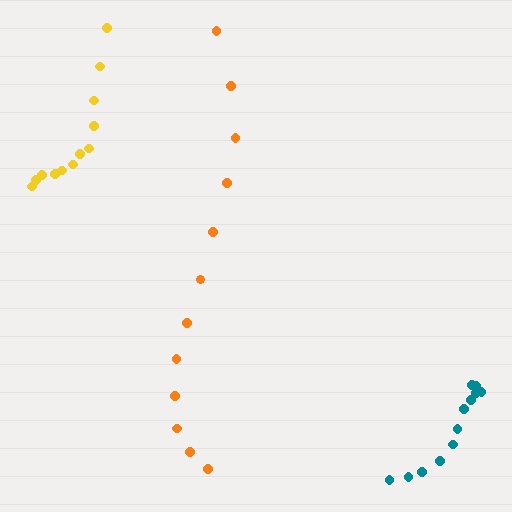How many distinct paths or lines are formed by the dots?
There are 3 distinct paths.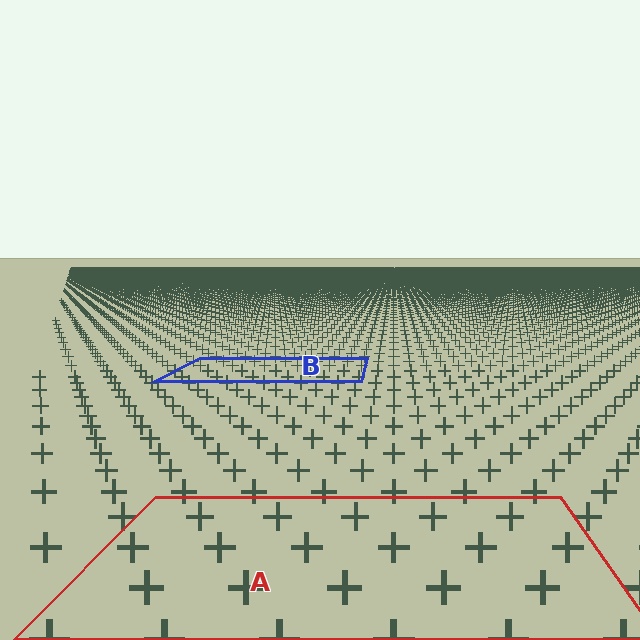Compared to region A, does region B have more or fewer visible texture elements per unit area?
Region B has more texture elements per unit area — they are packed more densely because it is farther away.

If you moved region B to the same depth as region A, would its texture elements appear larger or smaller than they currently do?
They would appear larger. At a closer depth, the same texture elements are projected at a bigger on-screen size.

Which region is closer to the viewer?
Region A is closer. The texture elements there are larger and more spread out.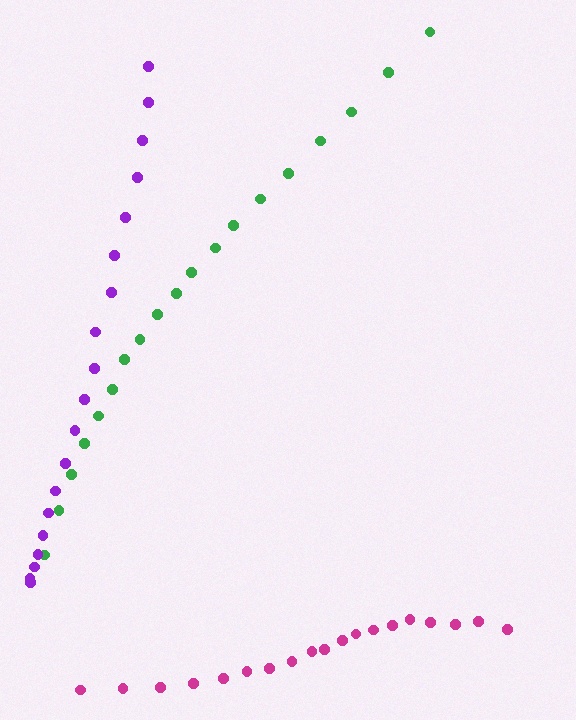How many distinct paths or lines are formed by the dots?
There are 3 distinct paths.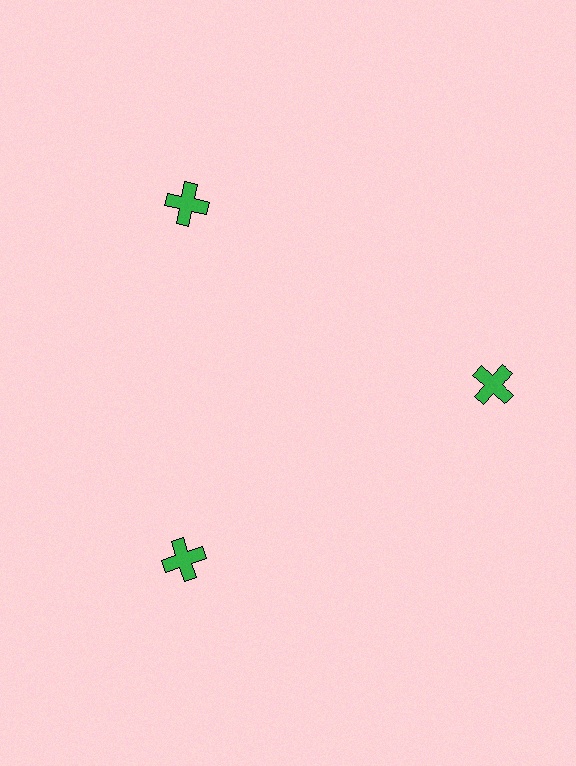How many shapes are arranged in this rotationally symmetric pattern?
There are 3 shapes, arranged in 3 groups of 1.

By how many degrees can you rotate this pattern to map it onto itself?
The pattern maps onto itself every 120 degrees of rotation.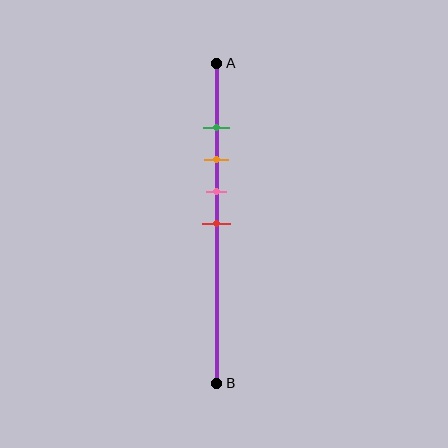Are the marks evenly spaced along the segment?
Yes, the marks are approximately evenly spaced.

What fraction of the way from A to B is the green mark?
The green mark is approximately 20% (0.2) of the way from A to B.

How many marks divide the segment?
There are 4 marks dividing the segment.